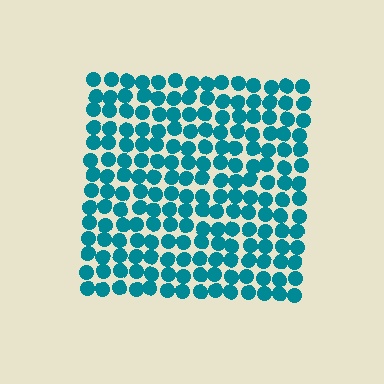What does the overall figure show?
The overall figure shows a square.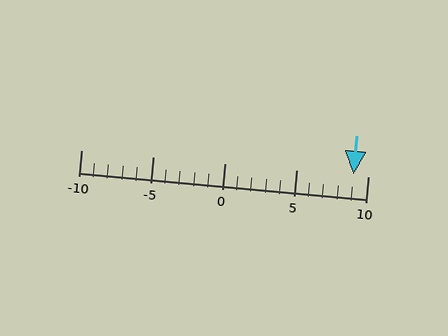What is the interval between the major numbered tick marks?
The major tick marks are spaced 5 units apart.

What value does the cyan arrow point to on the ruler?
The cyan arrow points to approximately 9.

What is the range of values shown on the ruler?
The ruler shows values from -10 to 10.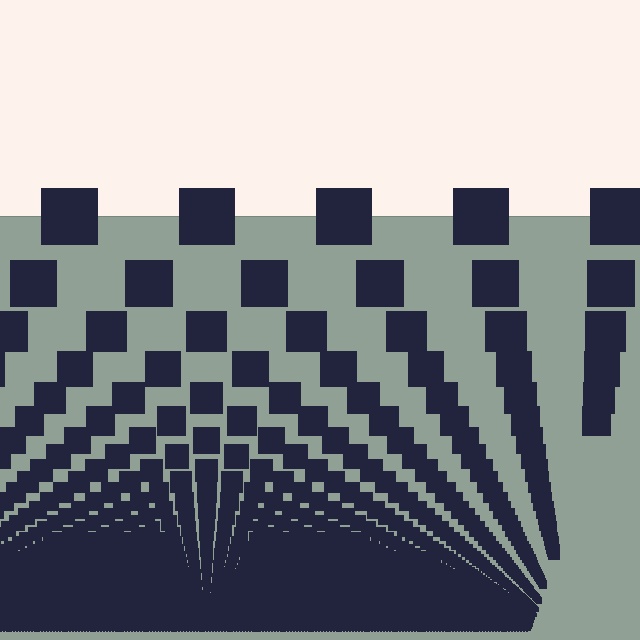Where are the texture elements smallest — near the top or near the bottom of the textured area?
Near the bottom.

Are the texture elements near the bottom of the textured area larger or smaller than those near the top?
Smaller. The gradient is inverted — elements near the bottom are smaller and denser.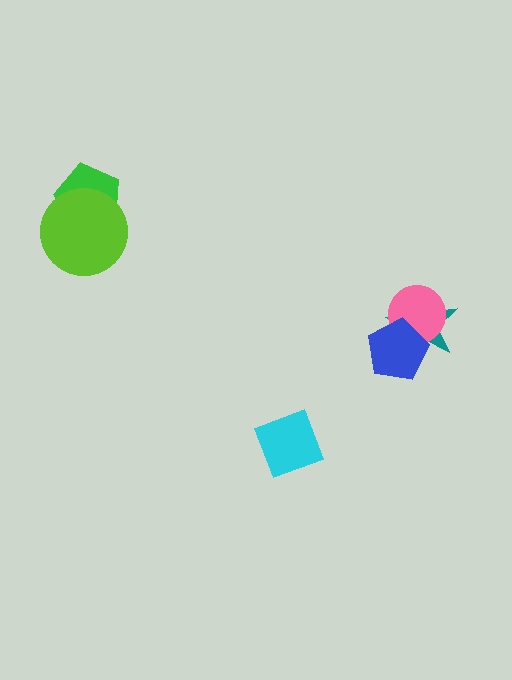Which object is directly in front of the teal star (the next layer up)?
The pink circle is directly in front of the teal star.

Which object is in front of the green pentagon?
The lime circle is in front of the green pentagon.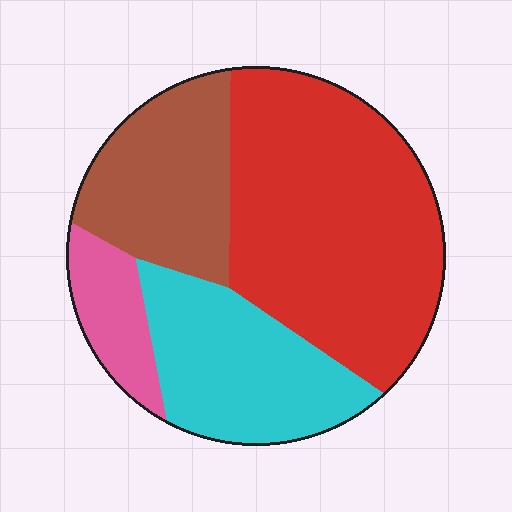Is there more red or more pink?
Red.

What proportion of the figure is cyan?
Cyan takes up about one quarter (1/4) of the figure.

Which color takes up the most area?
Red, at roughly 45%.